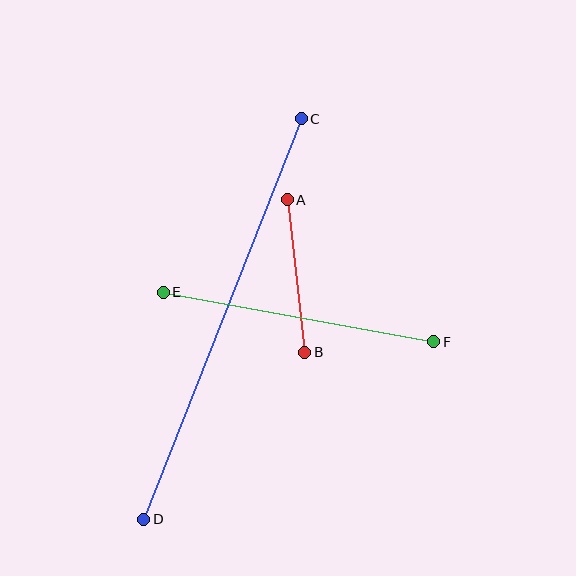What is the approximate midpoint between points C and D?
The midpoint is at approximately (222, 319) pixels.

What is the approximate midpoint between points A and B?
The midpoint is at approximately (296, 276) pixels.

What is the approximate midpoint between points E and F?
The midpoint is at approximately (298, 317) pixels.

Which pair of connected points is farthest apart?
Points C and D are farthest apart.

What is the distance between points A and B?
The distance is approximately 154 pixels.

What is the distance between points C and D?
The distance is approximately 430 pixels.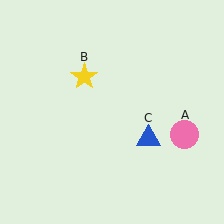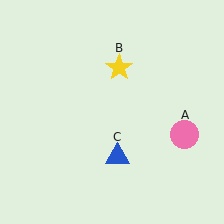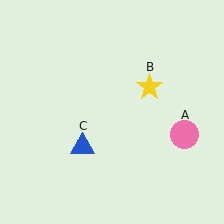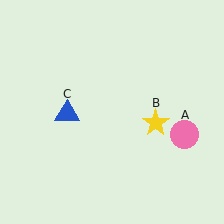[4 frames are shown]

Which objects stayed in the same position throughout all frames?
Pink circle (object A) remained stationary.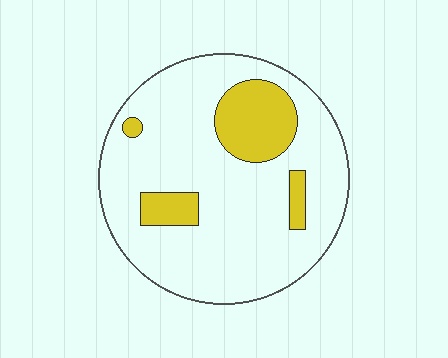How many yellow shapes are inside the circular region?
4.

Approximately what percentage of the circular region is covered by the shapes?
Approximately 20%.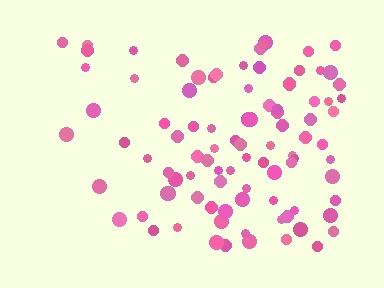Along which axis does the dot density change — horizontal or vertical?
Horizontal.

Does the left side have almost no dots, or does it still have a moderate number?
Still a moderate number, just noticeably fewer than the right.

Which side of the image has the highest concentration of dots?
The right.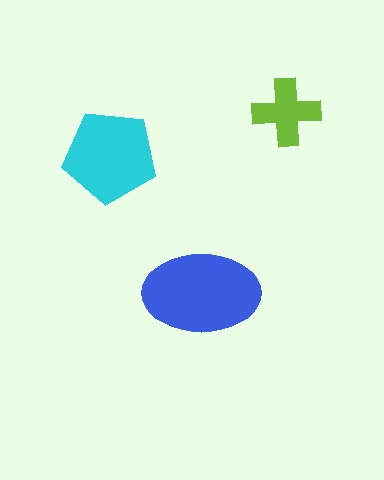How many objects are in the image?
There are 3 objects in the image.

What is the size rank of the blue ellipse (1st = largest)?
1st.